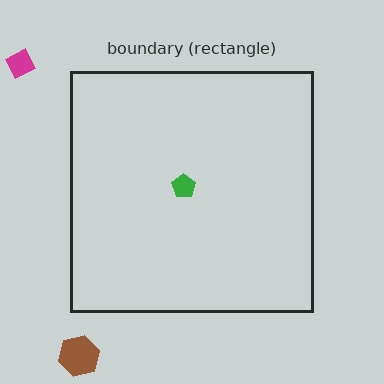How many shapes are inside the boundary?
1 inside, 2 outside.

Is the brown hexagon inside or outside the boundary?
Outside.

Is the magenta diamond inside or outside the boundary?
Outside.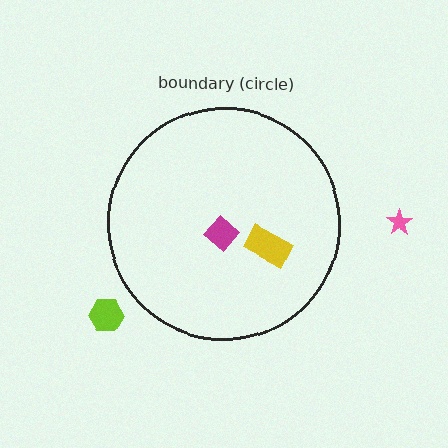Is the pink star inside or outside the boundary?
Outside.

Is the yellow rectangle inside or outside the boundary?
Inside.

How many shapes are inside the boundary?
2 inside, 2 outside.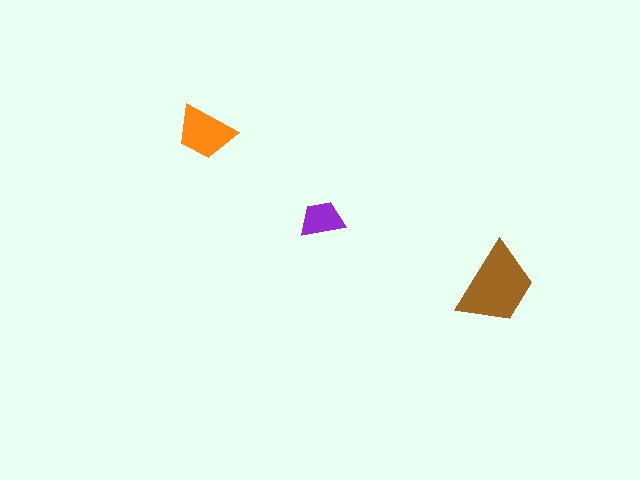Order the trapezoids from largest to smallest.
the brown one, the orange one, the purple one.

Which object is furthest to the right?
The brown trapezoid is rightmost.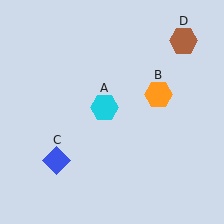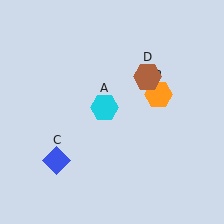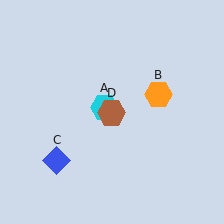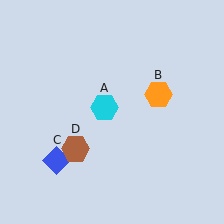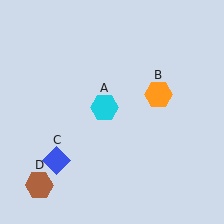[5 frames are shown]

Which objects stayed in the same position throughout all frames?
Cyan hexagon (object A) and orange hexagon (object B) and blue diamond (object C) remained stationary.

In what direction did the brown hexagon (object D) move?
The brown hexagon (object D) moved down and to the left.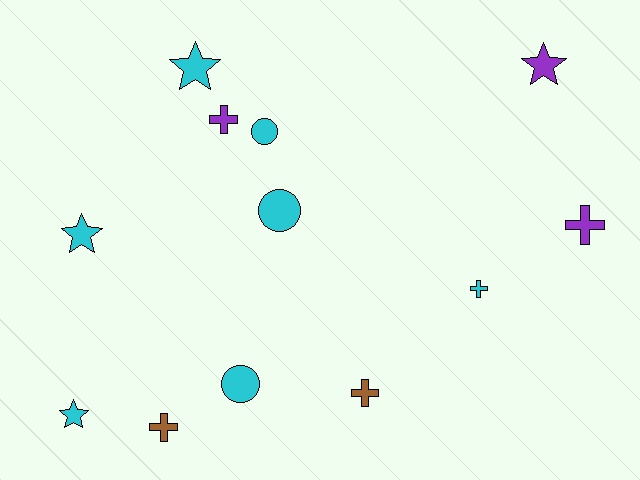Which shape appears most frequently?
Cross, with 5 objects.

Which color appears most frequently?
Cyan, with 7 objects.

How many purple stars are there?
There is 1 purple star.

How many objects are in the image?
There are 12 objects.